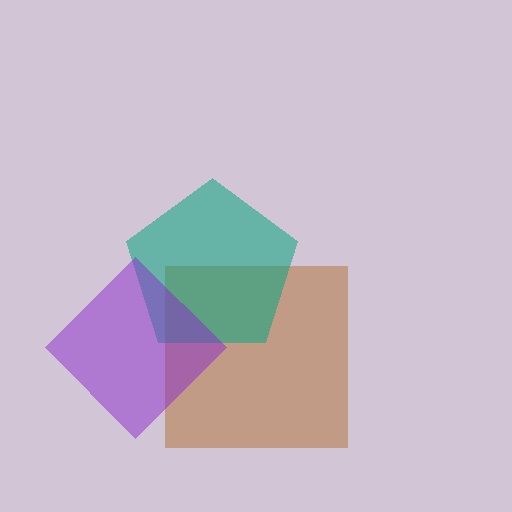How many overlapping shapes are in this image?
There are 3 overlapping shapes in the image.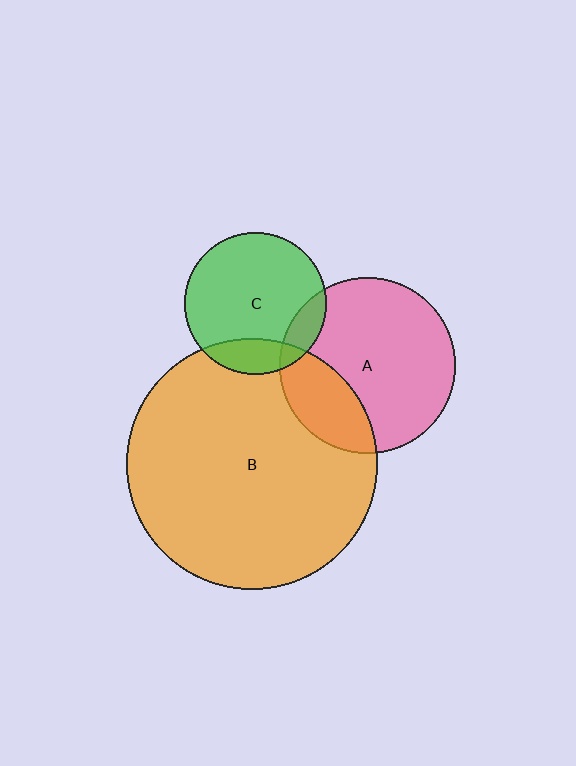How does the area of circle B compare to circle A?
Approximately 2.0 times.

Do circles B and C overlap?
Yes.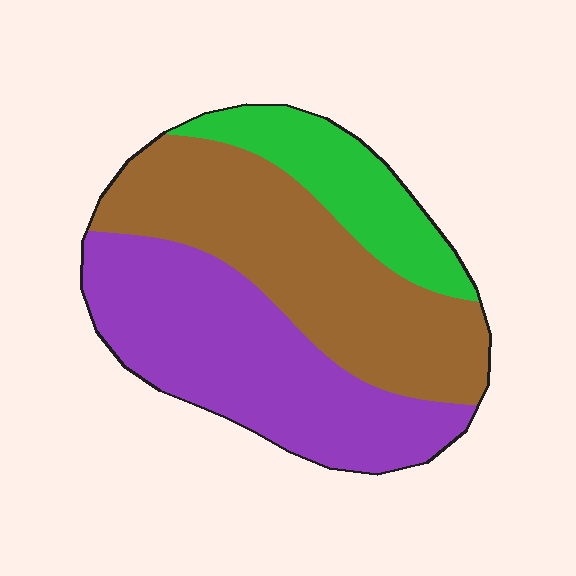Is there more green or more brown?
Brown.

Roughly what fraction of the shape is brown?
Brown takes up between a quarter and a half of the shape.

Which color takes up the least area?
Green, at roughly 20%.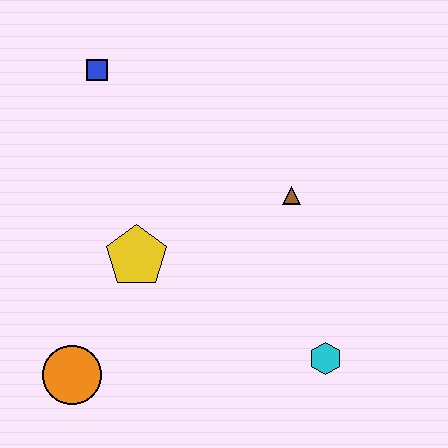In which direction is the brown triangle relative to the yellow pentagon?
The brown triangle is to the right of the yellow pentagon.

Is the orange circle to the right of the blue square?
No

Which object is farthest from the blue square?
The cyan hexagon is farthest from the blue square.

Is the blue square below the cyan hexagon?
No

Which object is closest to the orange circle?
The yellow pentagon is closest to the orange circle.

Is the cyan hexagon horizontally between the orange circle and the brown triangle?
No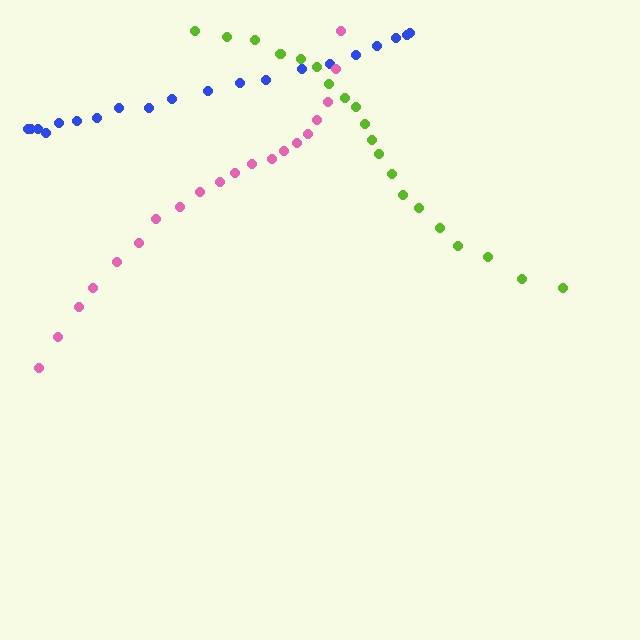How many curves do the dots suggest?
There are 3 distinct paths.